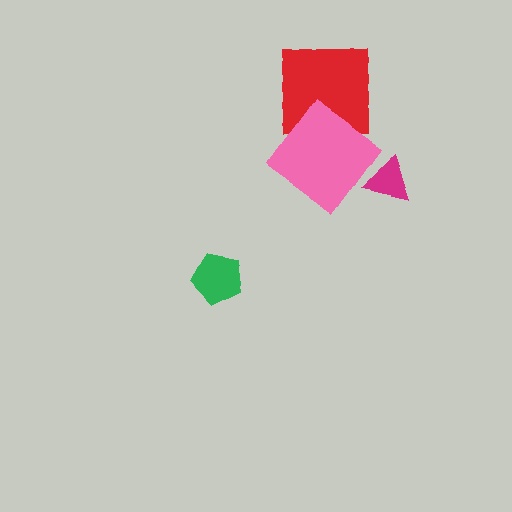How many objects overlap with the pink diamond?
1 object overlaps with the pink diamond.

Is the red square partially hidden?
Yes, it is partially covered by another shape.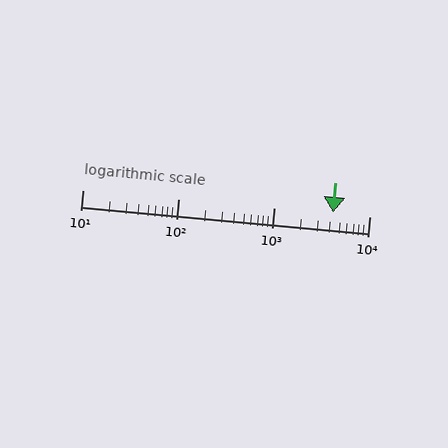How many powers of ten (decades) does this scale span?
The scale spans 3 decades, from 10 to 10000.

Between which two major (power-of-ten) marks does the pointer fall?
The pointer is between 1000 and 10000.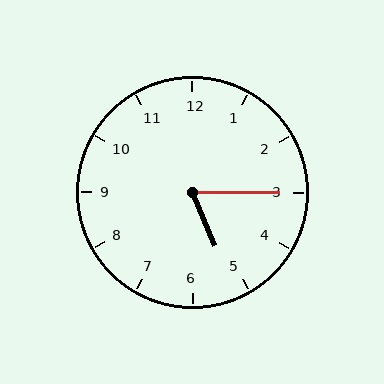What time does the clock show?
5:15.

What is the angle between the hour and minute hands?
Approximately 68 degrees.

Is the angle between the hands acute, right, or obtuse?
It is acute.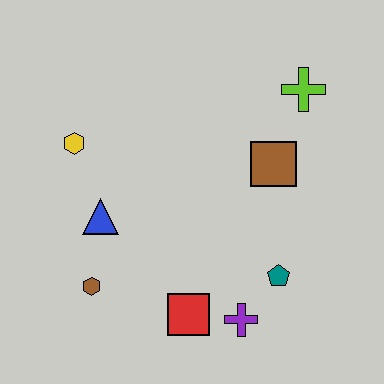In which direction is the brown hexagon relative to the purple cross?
The brown hexagon is to the left of the purple cross.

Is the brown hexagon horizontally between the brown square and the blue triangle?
No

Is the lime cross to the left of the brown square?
No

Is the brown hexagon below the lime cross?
Yes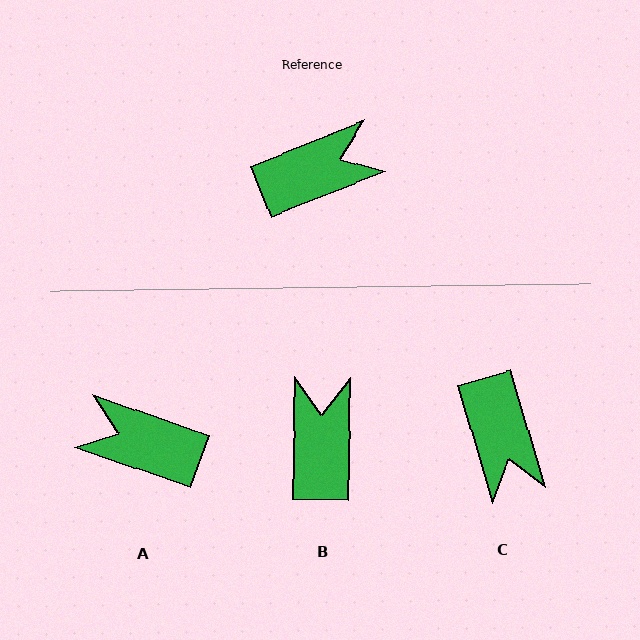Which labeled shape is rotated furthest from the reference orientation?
A, about 139 degrees away.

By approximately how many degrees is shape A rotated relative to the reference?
Approximately 139 degrees counter-clockwise.